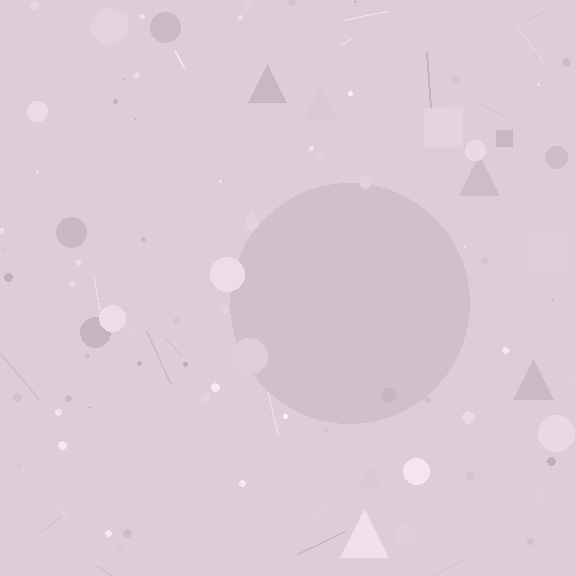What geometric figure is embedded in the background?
A circle is embedded in the background.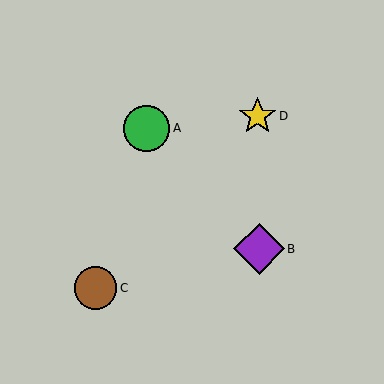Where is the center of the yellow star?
The center of the yellow star is at (258, 116).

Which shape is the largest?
The purple diamond (labeled B) is the largest.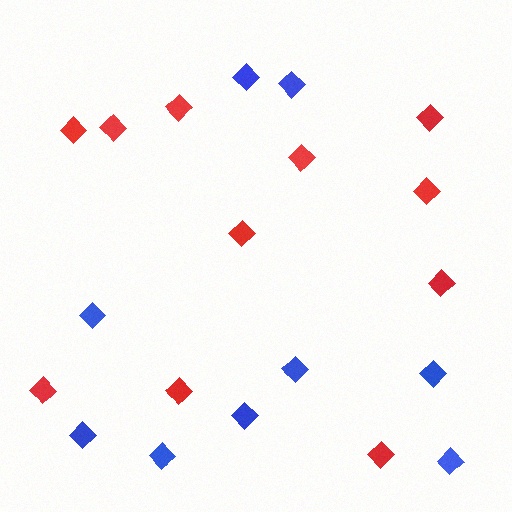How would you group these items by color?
There are 2 groups: one group of red diamonds (11) and one group of blue diamonds (9).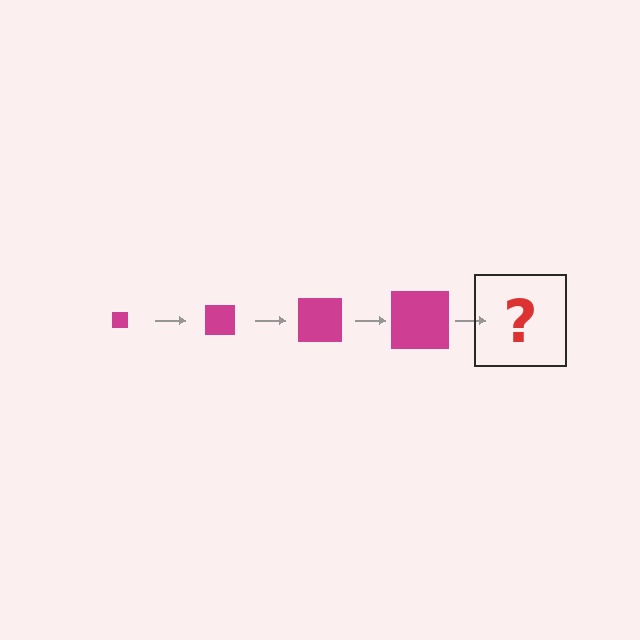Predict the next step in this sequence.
The next step is a magenta square, larger than the previous one.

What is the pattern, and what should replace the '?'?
The pattern is that the square gets progressively larger each step. The '?' should be a magenta square, larger than the previous one.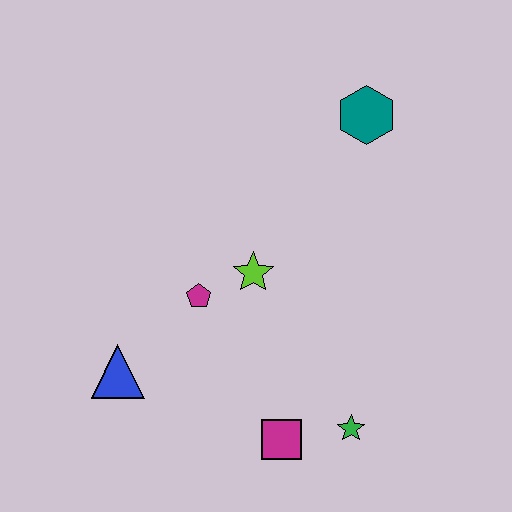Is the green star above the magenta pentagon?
No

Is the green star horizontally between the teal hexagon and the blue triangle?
Yes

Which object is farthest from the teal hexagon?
The blue triangle is farthest from the teal hexagon.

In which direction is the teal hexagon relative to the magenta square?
The teal hexagon is above the magenta square.